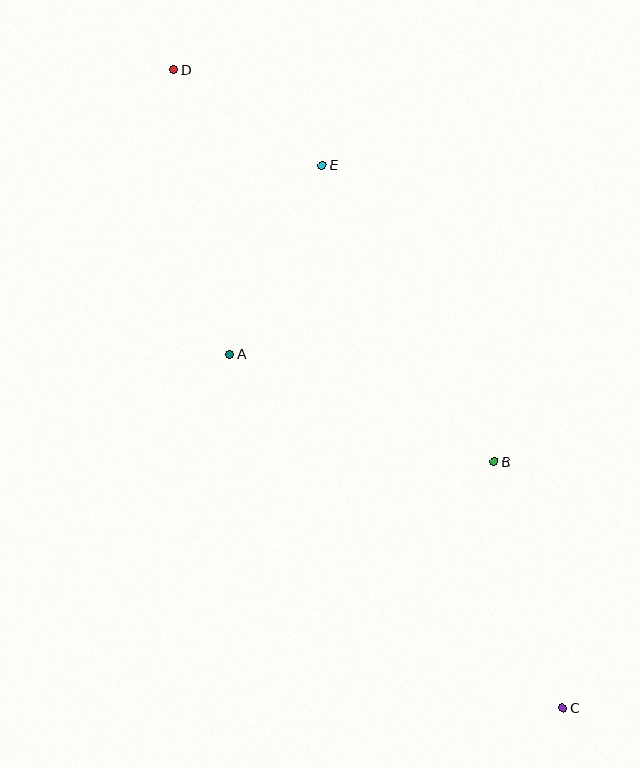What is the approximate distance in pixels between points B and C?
The distance between B and C is approximately 256 pixels.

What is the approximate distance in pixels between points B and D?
The distance between B and D is approximately 507 pixels.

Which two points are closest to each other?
Points D and E are closest to each other.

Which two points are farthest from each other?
Points C and D are farthest from each other.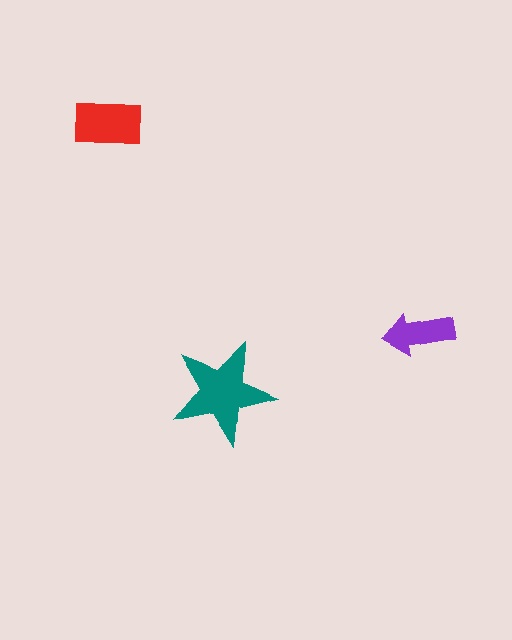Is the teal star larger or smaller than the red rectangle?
Larger.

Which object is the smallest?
The purple arrow.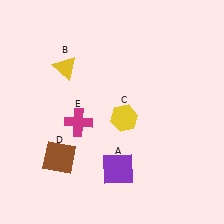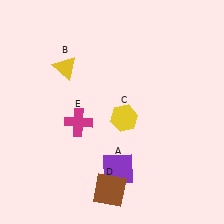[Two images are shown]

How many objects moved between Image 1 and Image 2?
1 object moved between the two images.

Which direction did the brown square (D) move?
The brown square (D) moved right.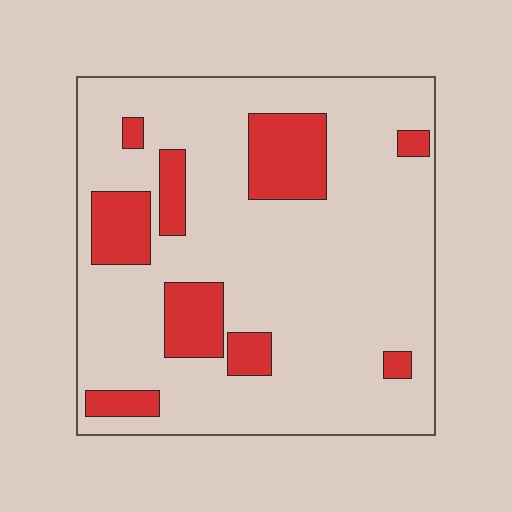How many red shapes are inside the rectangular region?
9.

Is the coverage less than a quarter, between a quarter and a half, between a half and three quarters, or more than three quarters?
Less than a quarter.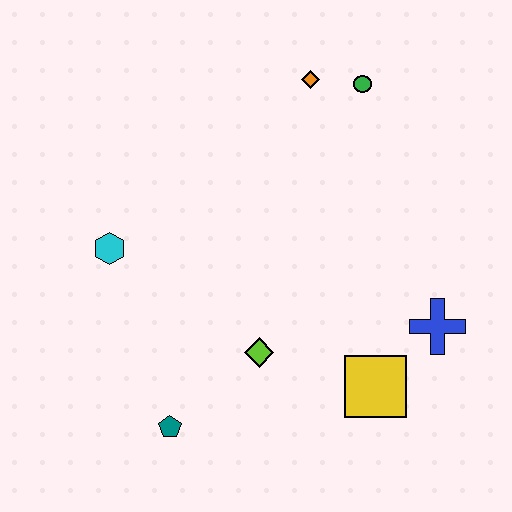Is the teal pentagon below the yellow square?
Yes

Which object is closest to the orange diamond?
The green circle is closest to the orange diamond.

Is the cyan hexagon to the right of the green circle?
No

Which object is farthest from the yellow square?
The orange diamond is farthest from the yellow square.